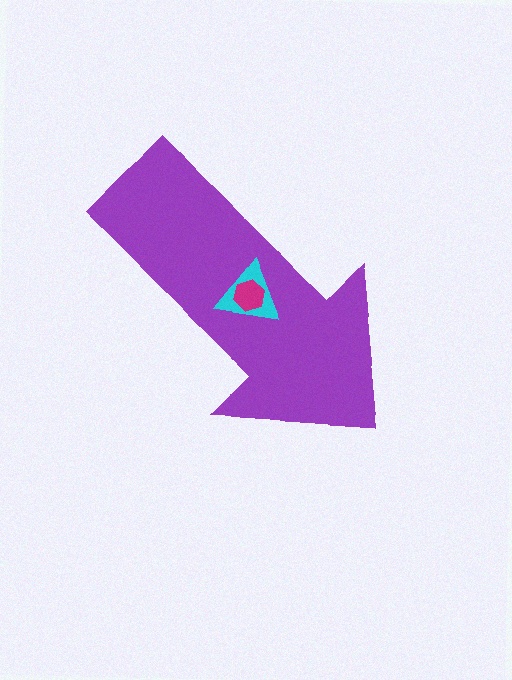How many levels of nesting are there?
3.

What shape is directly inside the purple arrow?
The cyan triangle.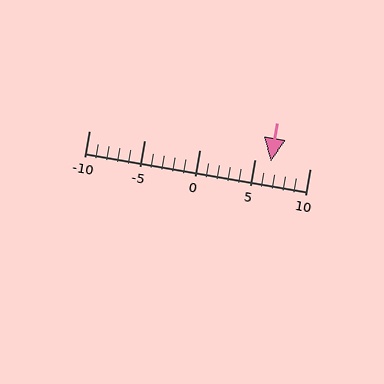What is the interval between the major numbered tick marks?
The major tick marks are spaced 5 units apart.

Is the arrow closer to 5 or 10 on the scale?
The arrow is closer to 5.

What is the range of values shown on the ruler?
The ruler shows values from -10 to 10.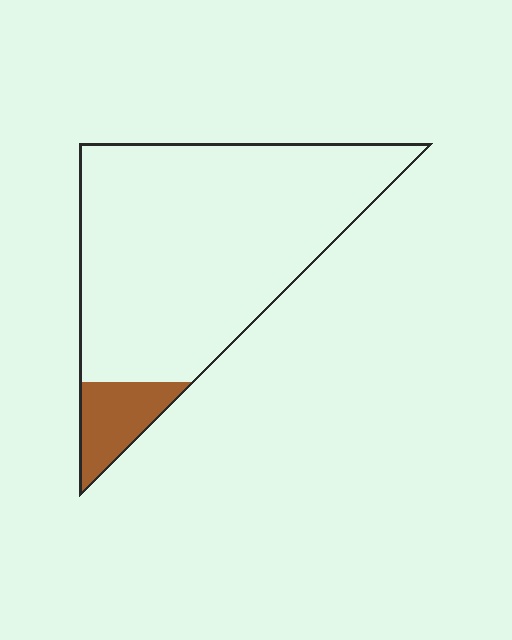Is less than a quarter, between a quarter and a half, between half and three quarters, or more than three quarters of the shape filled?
Less than a quarter.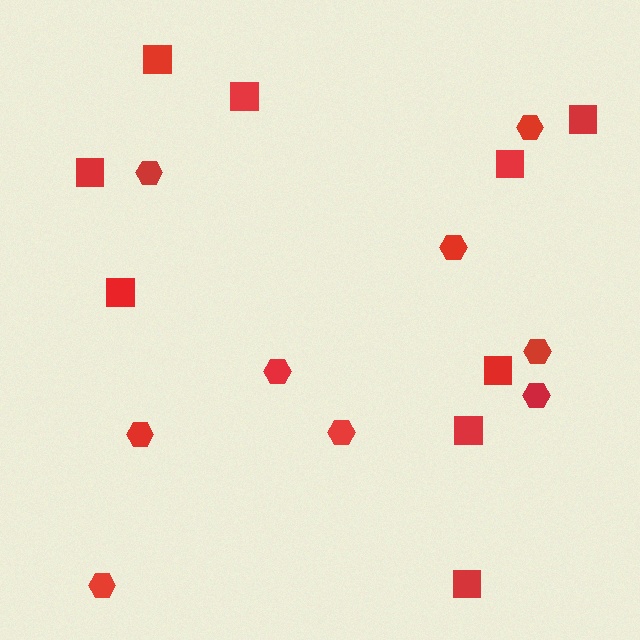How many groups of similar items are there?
There are 2 groups: one group of squares (9) and one group of hexagons (9).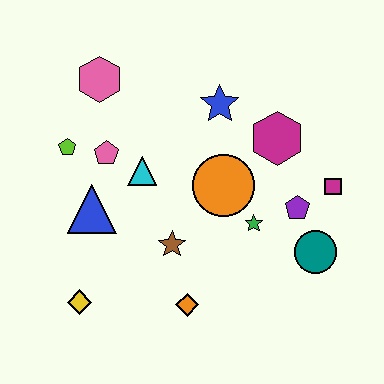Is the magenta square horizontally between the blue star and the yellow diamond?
No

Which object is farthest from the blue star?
The yellow diamond is farthest from the blue star.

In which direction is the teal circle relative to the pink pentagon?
The teal circle is to the right of the pink pentagon.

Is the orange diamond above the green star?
No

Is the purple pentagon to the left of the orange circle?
No